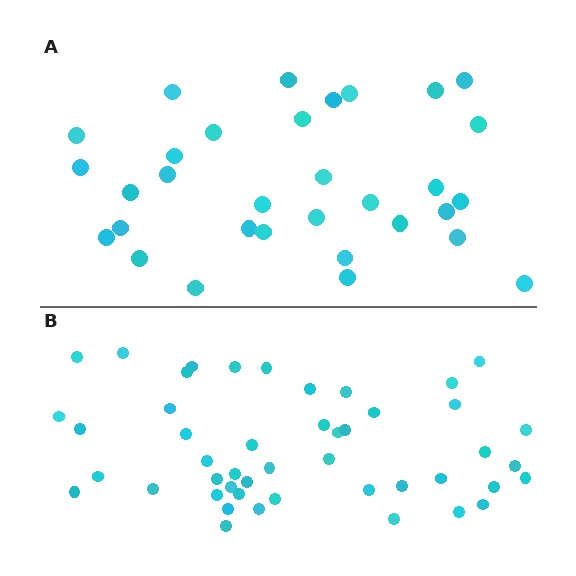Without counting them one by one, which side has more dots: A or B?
Region B (the bottom region) has more dots.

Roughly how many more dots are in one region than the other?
Region B has approximately 15 more dots than region A.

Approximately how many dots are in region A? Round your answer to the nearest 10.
About 30 dots. (The exact count is 32, which rounds to 30.)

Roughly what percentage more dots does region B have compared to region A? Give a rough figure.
About 45% more.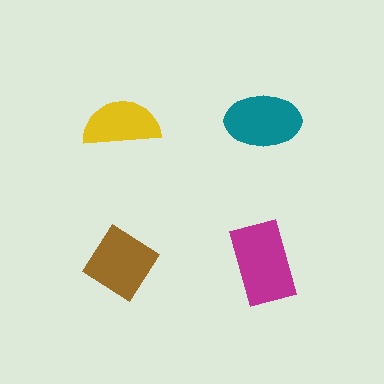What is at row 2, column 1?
A brown diamond.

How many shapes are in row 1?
2 shapes.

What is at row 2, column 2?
A magenta rectangle.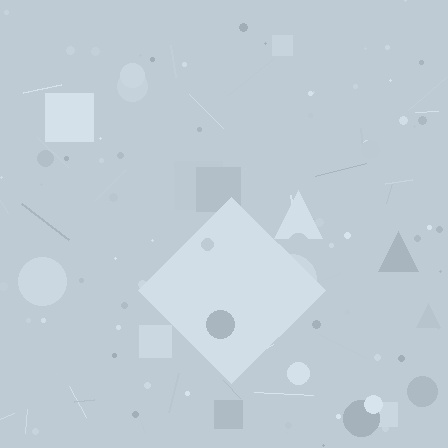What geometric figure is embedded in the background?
A diamond is embedded in the background.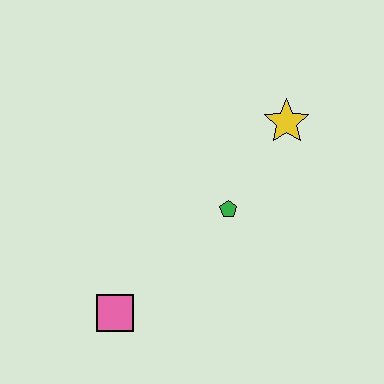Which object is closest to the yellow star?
The green pentagon is closest to the yellow star.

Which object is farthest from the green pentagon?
The pink square is farthest from the green pentagon.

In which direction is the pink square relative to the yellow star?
The pink square is below the yellow star.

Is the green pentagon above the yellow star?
No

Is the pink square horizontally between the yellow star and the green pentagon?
No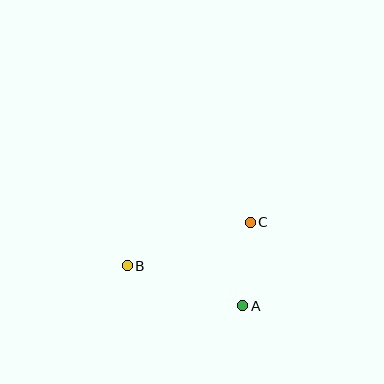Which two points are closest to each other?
Points A and C are closest to each other.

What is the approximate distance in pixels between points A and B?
The distance between A and B is approximately 122 pixels.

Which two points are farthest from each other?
Points B and C are farthest from each other.